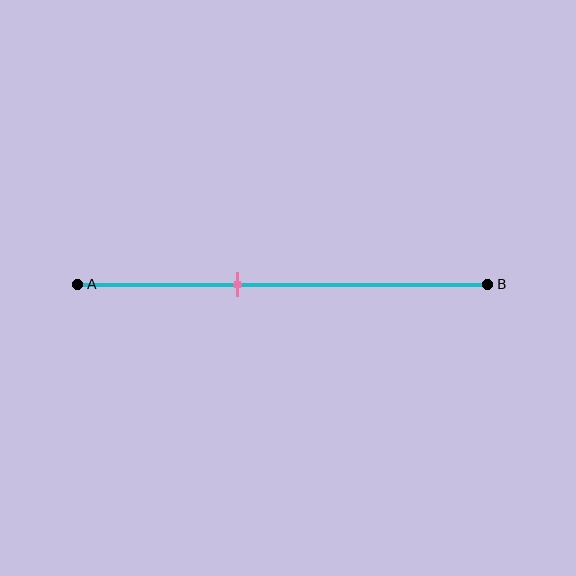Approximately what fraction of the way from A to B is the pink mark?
The pink mark is approximately 40% of the way from A to B.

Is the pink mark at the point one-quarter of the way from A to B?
No, the mark is at about 40% from A, not at the 25% one-quarter point.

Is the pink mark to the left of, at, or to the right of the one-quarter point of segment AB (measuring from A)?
The pink mark is to the right of the one-quarter point of segment AB.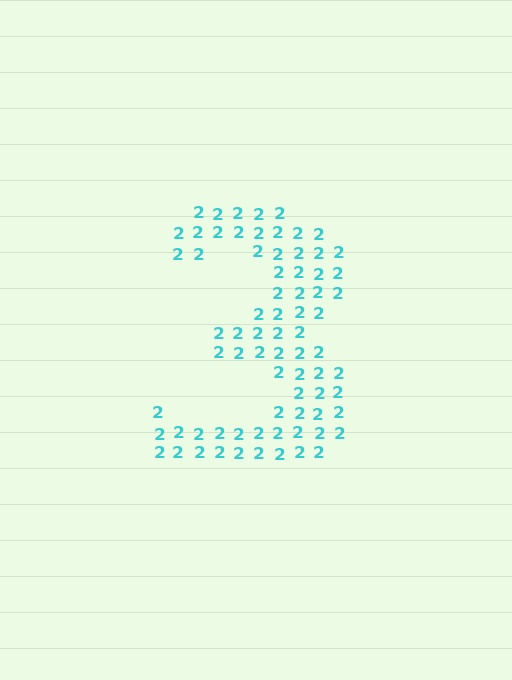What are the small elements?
The small elements are digit 2's.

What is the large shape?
The large shape is the digit 3.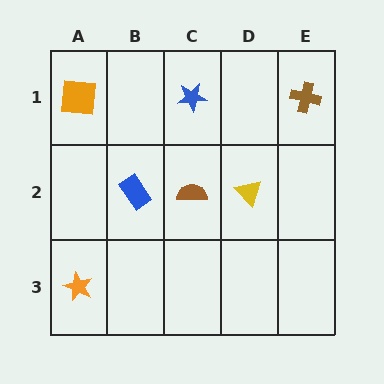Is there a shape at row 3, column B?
No, that cell is empty.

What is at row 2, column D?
A yellow triangle.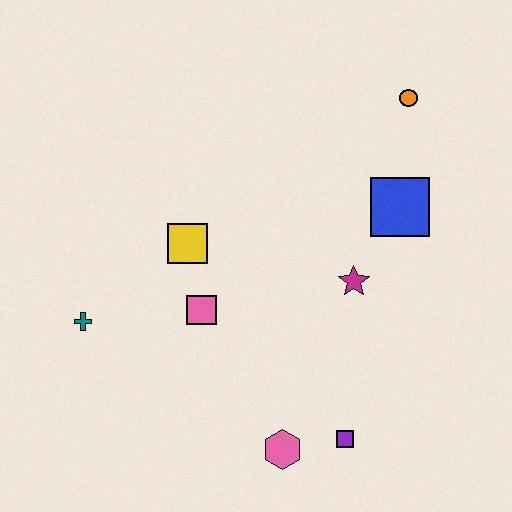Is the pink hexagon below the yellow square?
Yes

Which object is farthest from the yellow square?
The orange circle is farthest from the yellow square.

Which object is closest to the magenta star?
The blue square is closest to the magenta star.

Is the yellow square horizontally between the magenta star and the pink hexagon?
No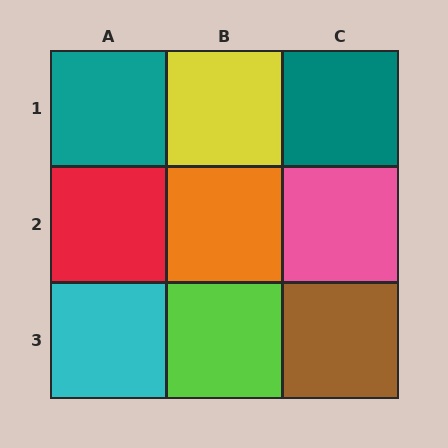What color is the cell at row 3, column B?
Lime.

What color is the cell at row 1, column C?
Teal.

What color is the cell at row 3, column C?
Brown.